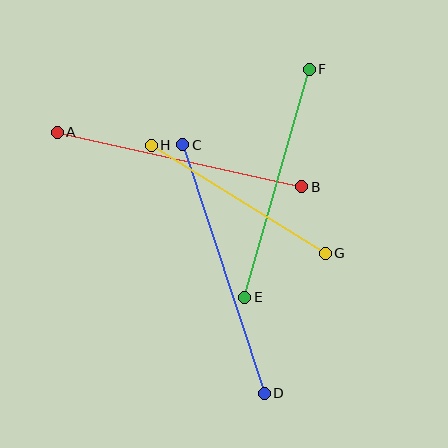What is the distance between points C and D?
The distance is approximately 261 pixels.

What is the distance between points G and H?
The distance is approximately 205 pixels.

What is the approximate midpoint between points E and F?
The midpoint is at approximately (277, 183) pixels.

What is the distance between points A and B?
The distance is approximately 251 pixels.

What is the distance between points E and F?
The distance is approximately 237 pixels.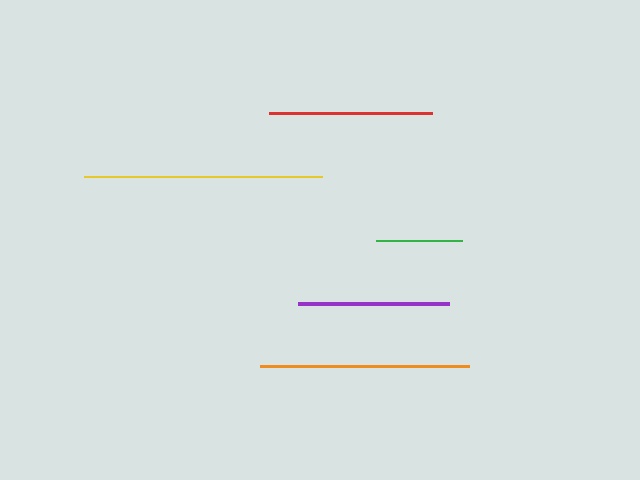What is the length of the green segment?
The green segment is approximately 86 pixels long.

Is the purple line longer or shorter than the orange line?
The orange line is longer than the purple line.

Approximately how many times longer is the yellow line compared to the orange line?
The yellow line is approximately 1.1 times the length of the orange line.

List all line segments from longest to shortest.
From longest to shortest: yellow, orange, red, purple, green.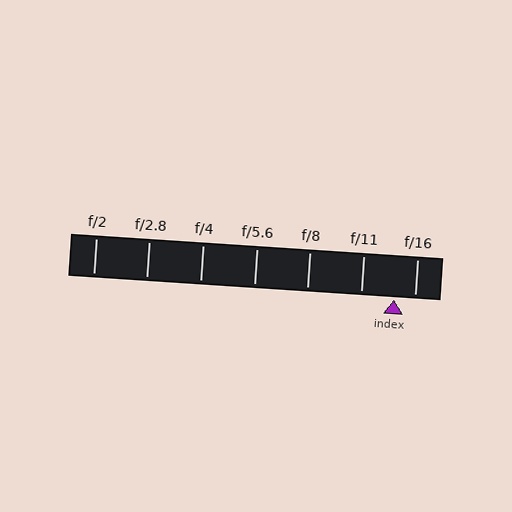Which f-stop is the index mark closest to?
The index mark is closest to f/16.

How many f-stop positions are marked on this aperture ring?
There are 7 f-stop positions marked.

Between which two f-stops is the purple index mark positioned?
The index mark is between f/11 and f/16.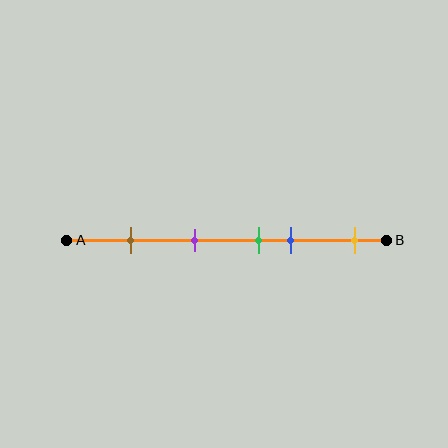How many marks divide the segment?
There are 5 marks dividing the segment.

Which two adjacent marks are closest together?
The green and blue marks are the closest adjacent pair.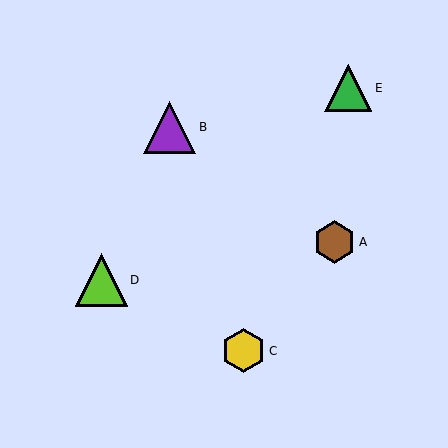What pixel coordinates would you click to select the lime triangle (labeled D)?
Click at (101, 280) to select the lime triangle D.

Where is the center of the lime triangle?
The center of the lime triangle is at (101, 280).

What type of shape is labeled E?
Shape E is a green triangle.